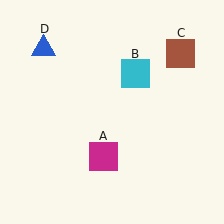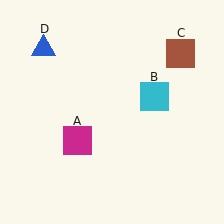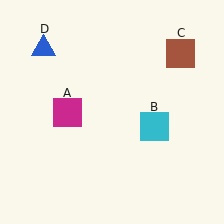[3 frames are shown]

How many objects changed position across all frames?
2 objects changed position: magenta square (object A), cyan square (object B).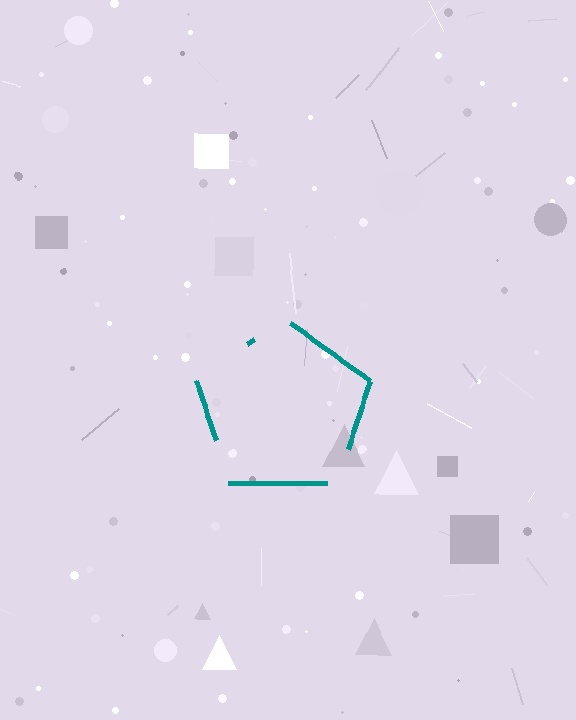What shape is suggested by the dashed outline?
The dashed outline suggests a pentagon.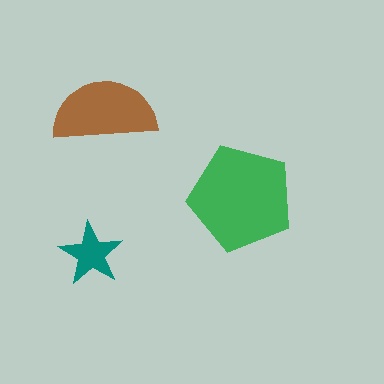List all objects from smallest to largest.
The teal star, the brown semicircle, the green pentagon.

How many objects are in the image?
There are 3 objects in the image.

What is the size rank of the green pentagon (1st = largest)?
1st.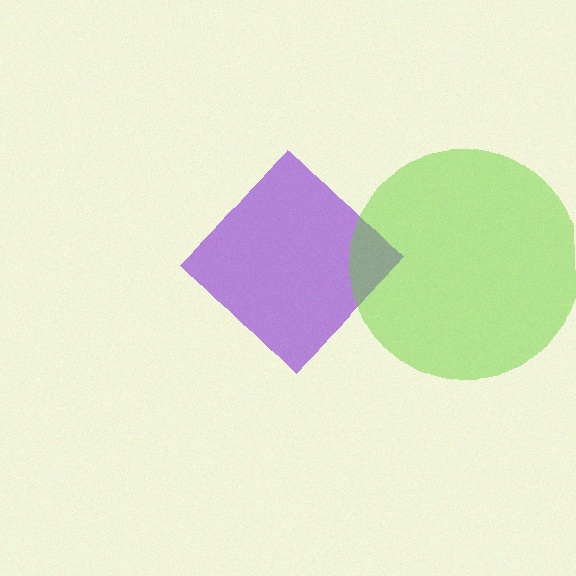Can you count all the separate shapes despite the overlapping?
Yes, there are 2 separate shapes.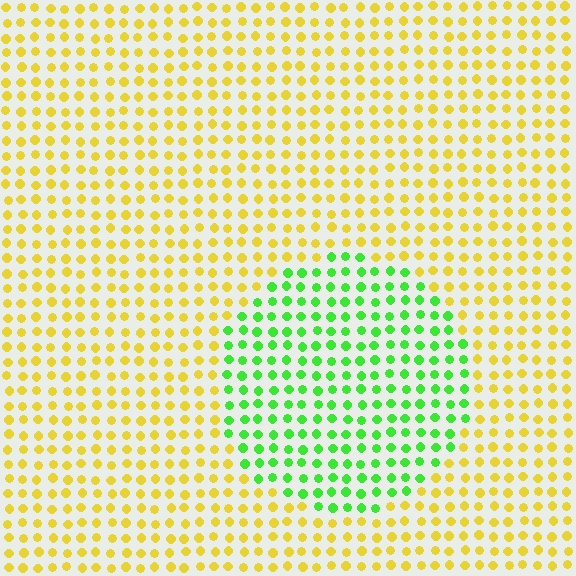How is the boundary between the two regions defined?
The boundary is defined purely by a slight shift in hue (about 64 degrees). Spacing, size, and orientation are identical on both sides.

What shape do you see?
I see a circle.